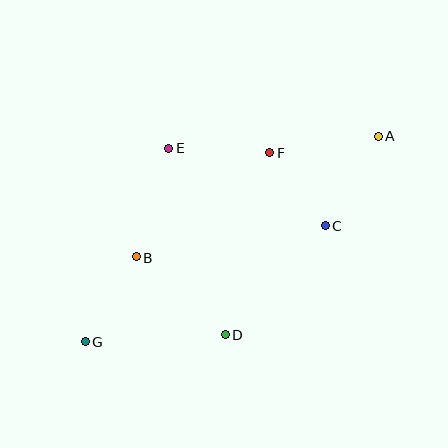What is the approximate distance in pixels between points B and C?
The distance between B and C is approximately 192 pixels.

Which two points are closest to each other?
Points C and F are closest to each other.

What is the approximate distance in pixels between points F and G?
The distance between F and G is approximately 264 pixels.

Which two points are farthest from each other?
Points A and G are farthest from each other.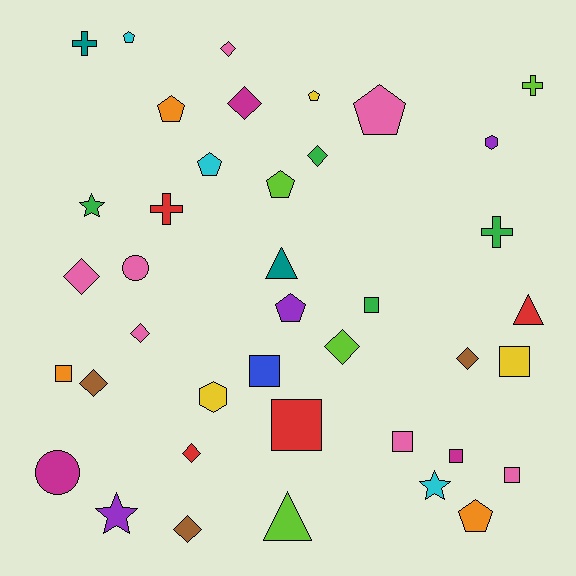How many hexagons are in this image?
There are 2 hexagons.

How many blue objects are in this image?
There is 1 blue object.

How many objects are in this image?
There are 40 objects.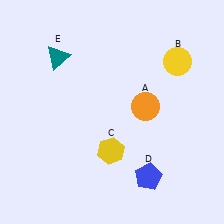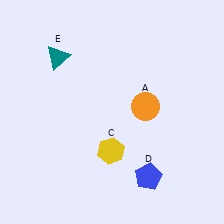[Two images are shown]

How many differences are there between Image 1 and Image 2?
There is 1 difference between the two images.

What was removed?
The yellow circle (B) was removed in Image 2.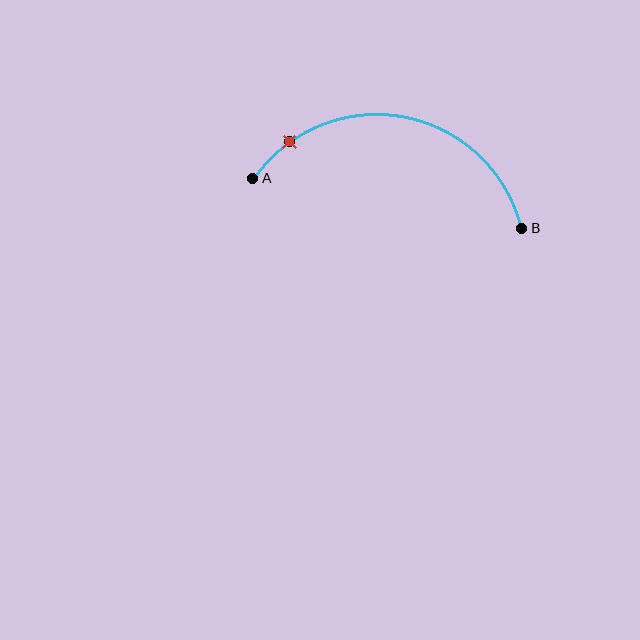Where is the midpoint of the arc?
The arc midpoint is the point on the curve farthest from the straight line joining A and B. It sits above that line.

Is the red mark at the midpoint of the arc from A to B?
No. The red mark lies on the arc but is closer to endpoint A. The arc midpoint would be at the point on the curve equidistant along the arc from both A and B.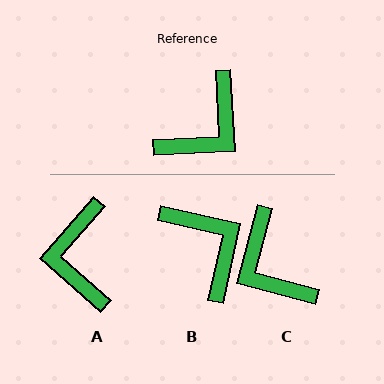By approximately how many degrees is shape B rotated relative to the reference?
Approximately 75 degrees counter-clockwise.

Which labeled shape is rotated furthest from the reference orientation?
A, about 134 degrees away.